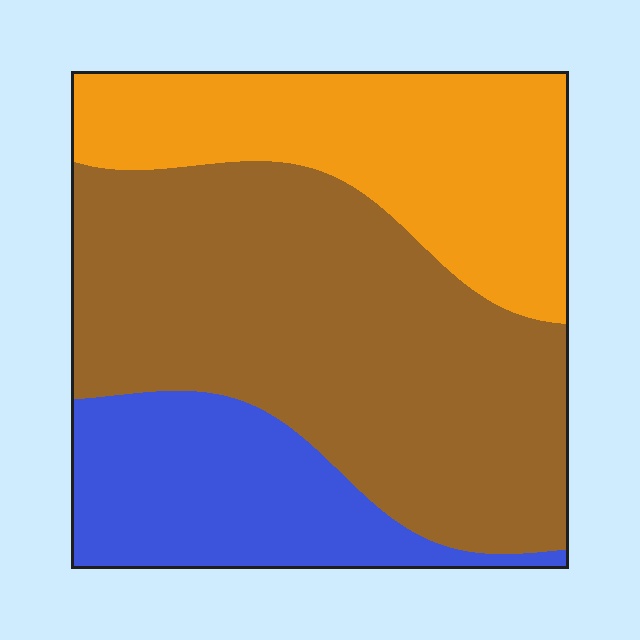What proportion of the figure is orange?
Orange covers roughly 30% of the figure.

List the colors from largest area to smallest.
From largest to smallest: brown, orange, blue.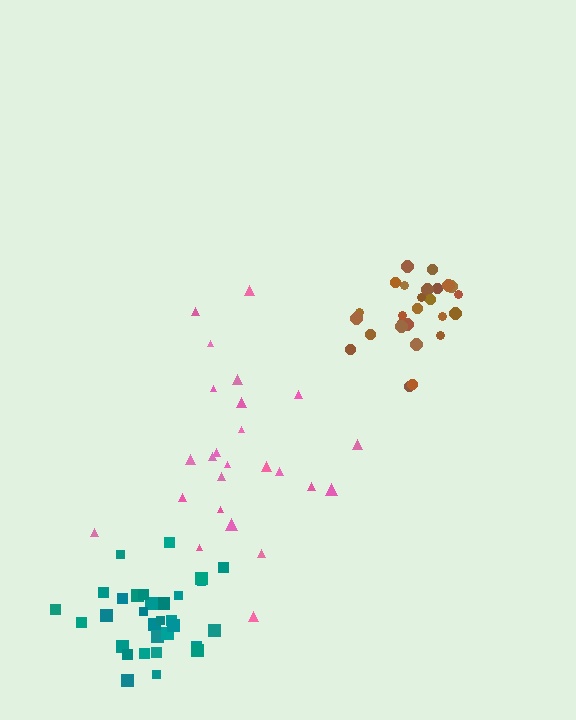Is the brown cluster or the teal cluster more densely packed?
Teal.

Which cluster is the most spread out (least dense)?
Pink.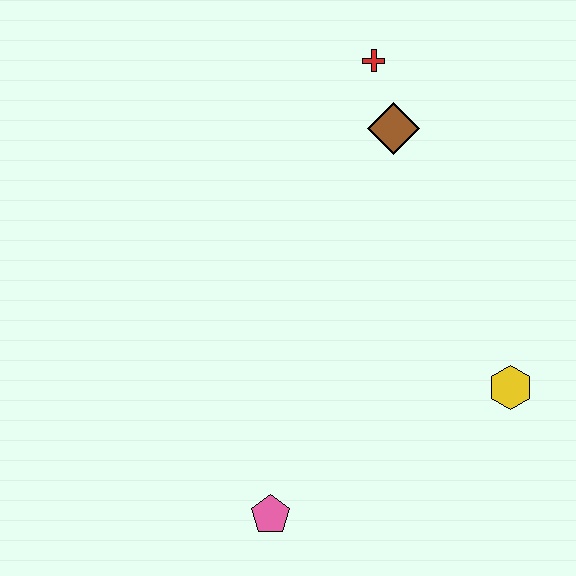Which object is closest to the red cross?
The brown diamond is closest to the red cross.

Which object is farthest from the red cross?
The pink pentagon is farthest from the red cross.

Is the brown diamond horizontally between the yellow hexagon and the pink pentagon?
Yes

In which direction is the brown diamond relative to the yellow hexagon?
The brown diamond is above the yellow hexagon.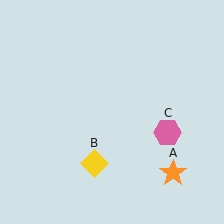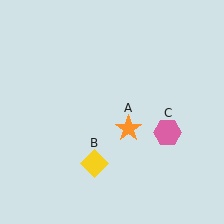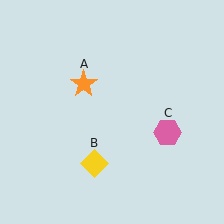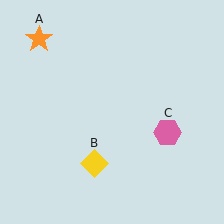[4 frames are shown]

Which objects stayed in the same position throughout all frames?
Yellow diamond (object B) and pink hexagon (object C) remained stationary.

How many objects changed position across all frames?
1 object changed position: orange star (object A).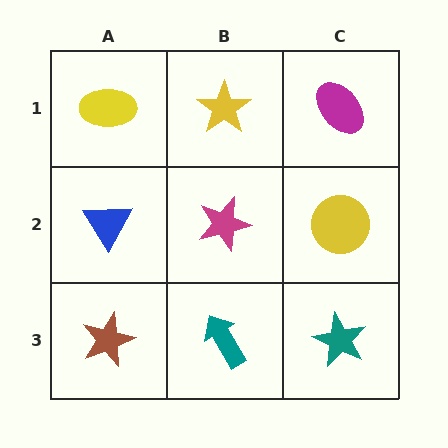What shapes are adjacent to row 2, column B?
A yellow star (row 1, column B), a teal arrow (row 3, column B), a blue triangle (row 2, column A), a yellow circle (row 2, column C).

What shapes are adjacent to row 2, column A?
A yellow ellipse (row 1, column A), a brown star (row 3, column A), a magenta star (row 2, column B).